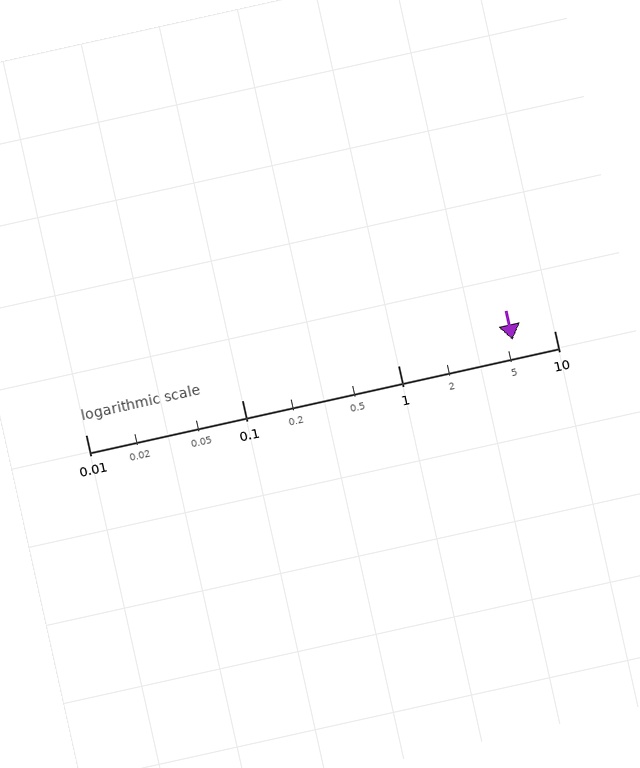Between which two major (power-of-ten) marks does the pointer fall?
The pointer is between 1 and 10.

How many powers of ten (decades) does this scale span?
The scale spans 3 decades, from 0.01 to 10.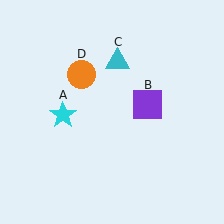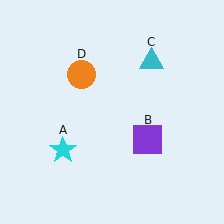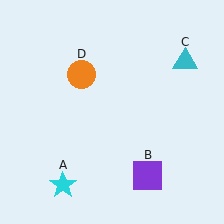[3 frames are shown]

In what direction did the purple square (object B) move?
The purple square (object B) moved down.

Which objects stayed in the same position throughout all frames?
Orange circle (object D) remained stationary.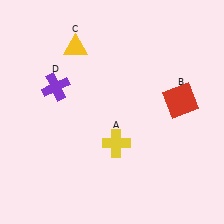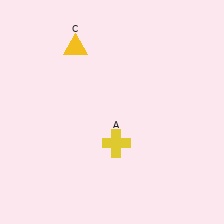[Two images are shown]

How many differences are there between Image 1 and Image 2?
There are 2 differences between the two images.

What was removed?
The purple cross (D), the red square (B) were removed in Image 2.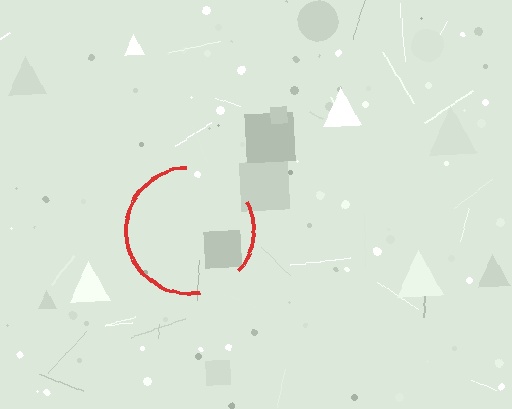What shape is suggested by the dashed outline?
The dashed outline suggests a circle.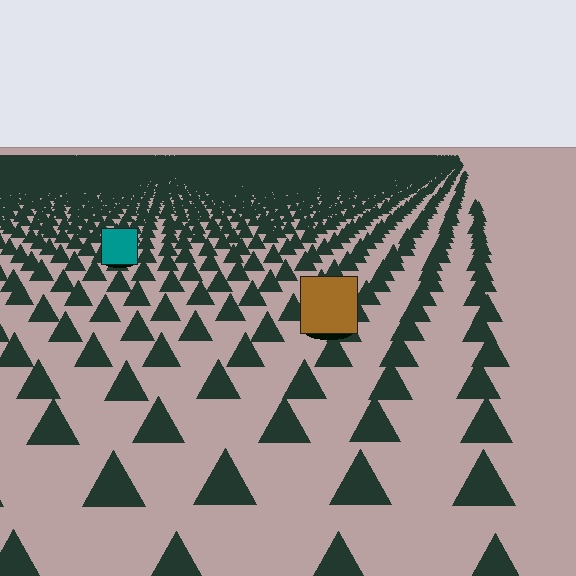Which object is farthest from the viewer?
The teal square is farthest from the viewer. It appears smaller and the ground texture around it is denser.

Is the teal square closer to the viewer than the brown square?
No. The brown square is closer — you can tell from the texture gradient: the ground texture is coarser near it.